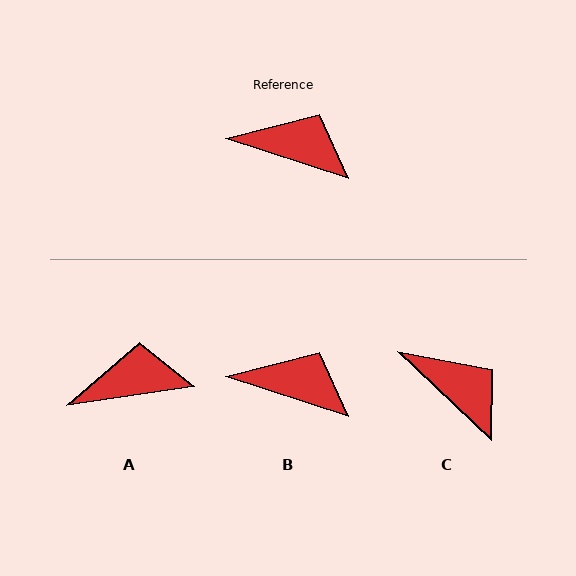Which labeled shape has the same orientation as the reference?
B.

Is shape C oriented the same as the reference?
No, it is off by about 25 degrees.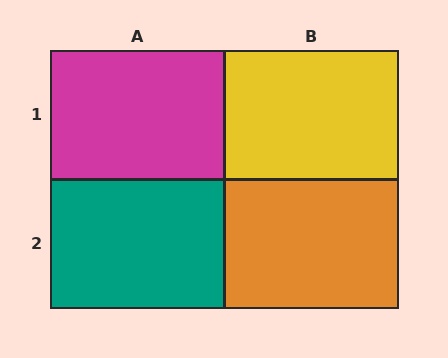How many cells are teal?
1 cell is teal.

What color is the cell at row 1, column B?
Yellow.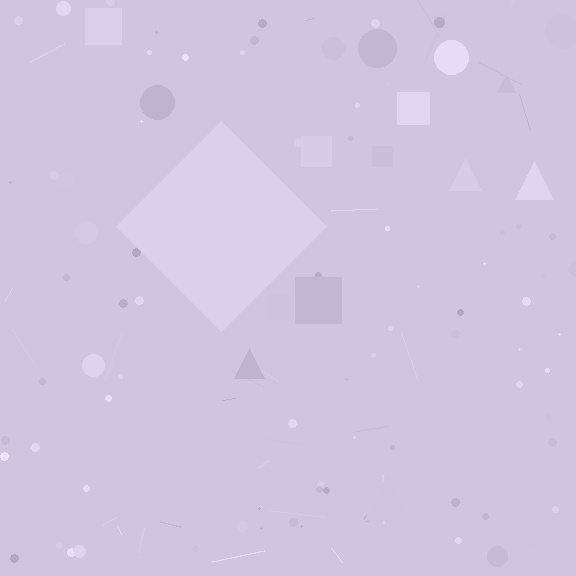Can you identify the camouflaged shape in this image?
The camouflaged shape is a diamond.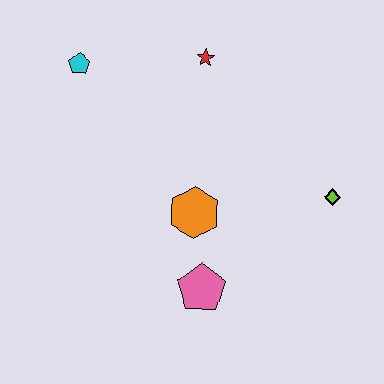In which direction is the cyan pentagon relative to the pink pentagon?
The cyan pentagon is above the pink pentagon.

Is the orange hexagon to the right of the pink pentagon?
No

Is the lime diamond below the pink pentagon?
No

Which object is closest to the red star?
The cyan pentagon is closest to the red star.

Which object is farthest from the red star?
The pink pentagon is farthest from the red star.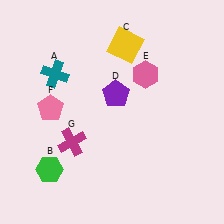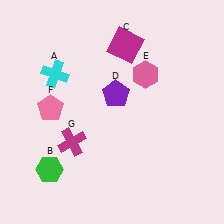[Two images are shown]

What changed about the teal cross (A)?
In Image 1, A is teal. In Image 2, it changed to cyan.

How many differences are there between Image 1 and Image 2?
There are 2 differences between the two images.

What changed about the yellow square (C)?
In Image 1, C is yellow. In Image 2, it changed to magenta.